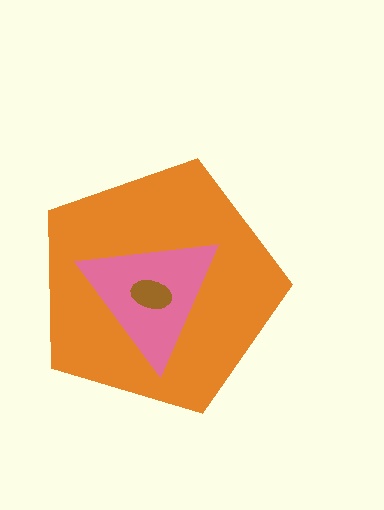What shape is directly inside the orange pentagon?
The pink triangle.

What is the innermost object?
The brown ellipse.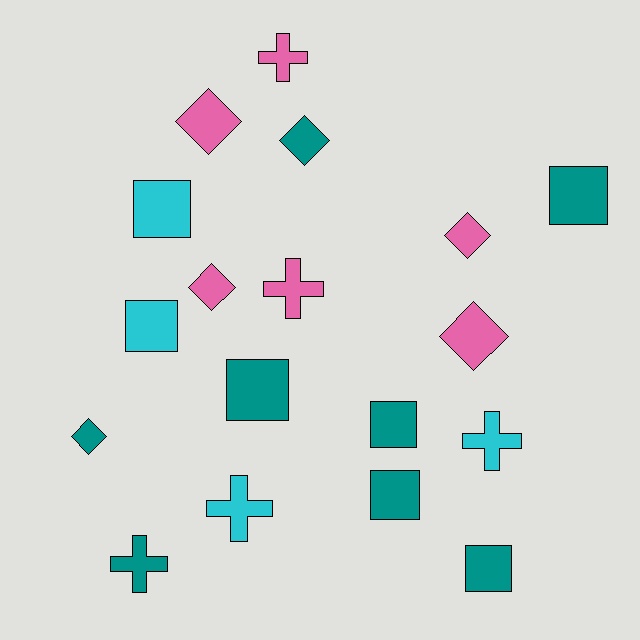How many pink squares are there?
There are no pink squares.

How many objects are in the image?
There are 18 objects.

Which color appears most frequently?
Teal, with 8 objects.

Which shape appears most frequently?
Square, with 7 objects.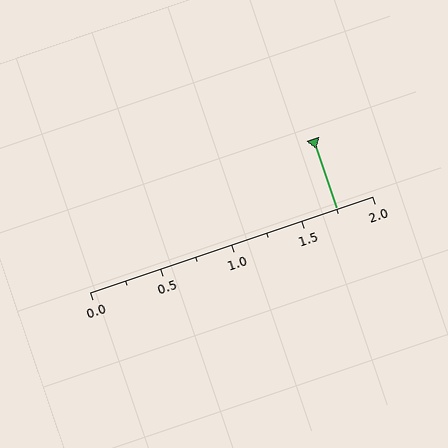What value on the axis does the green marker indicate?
The marker indicates approximately 1.75.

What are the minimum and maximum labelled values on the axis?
The axis runs from 0.0 to 2.0.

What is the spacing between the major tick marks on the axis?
The major ticks are spaced 0.5 apart.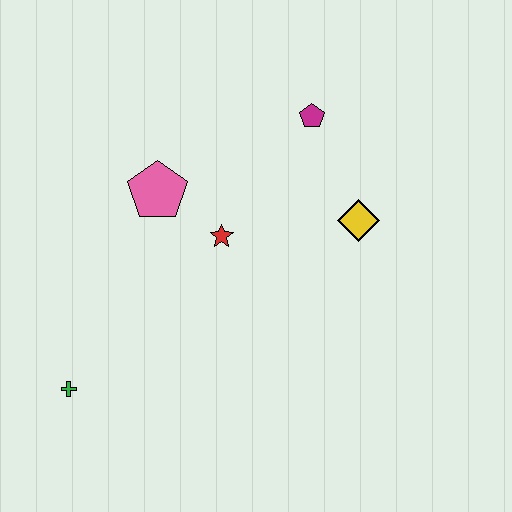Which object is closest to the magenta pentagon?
The yellow diamond is closest to the magenta pentagon.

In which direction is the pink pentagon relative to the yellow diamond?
The pink pentagon is to the left of the yellow diamond.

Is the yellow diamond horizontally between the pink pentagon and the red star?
No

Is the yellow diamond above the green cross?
Yes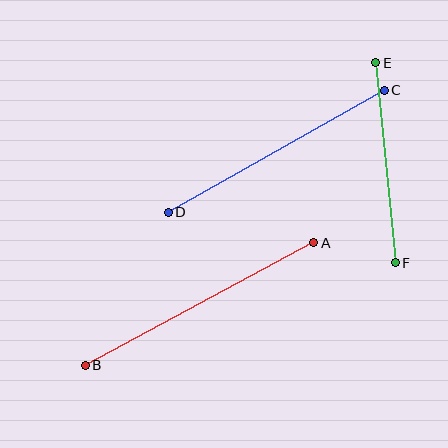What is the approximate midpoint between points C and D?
The midpoint is at approximately (276, 151) pixels.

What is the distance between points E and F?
The distance is approximately 201 pixels.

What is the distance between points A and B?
The distance is approximately 259 pixels.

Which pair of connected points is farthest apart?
Points A and B are farthest apart.